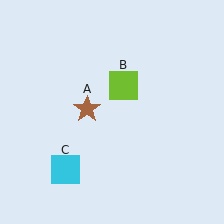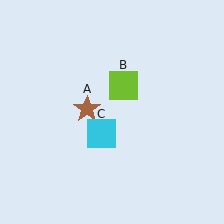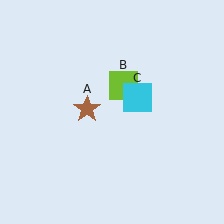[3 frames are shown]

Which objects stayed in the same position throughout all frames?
Brown star (object A) and lime square (object B) remained stationary.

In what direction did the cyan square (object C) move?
The cyan square (object C) moved up and to the right.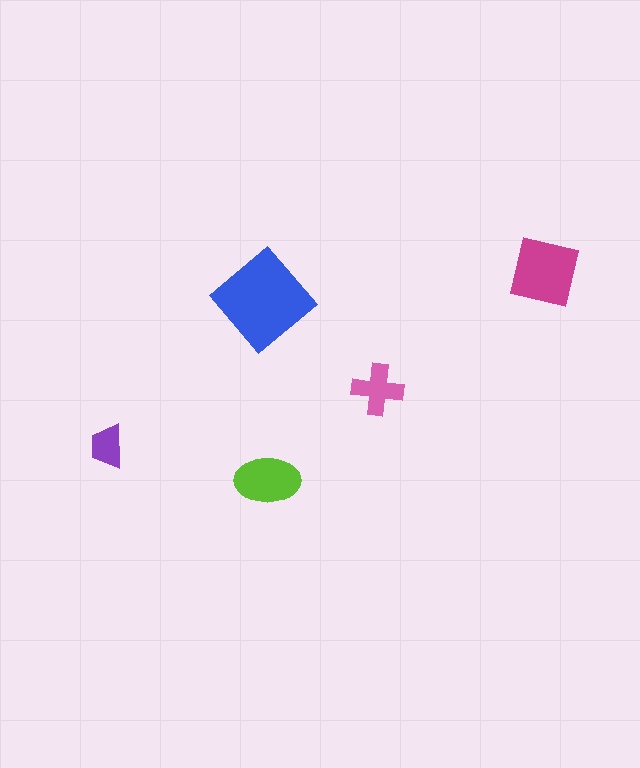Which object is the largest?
The blue diamond.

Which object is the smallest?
The purple trapezoid.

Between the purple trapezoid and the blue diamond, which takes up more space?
The blue diamond.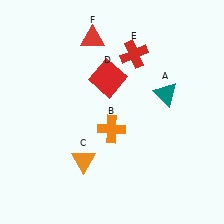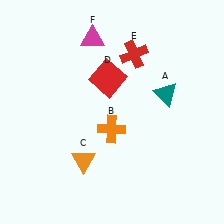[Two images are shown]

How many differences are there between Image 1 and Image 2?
There is 1 difference between the two images.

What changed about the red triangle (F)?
In Image 1, F is red. In Image 2, it changed to magenta.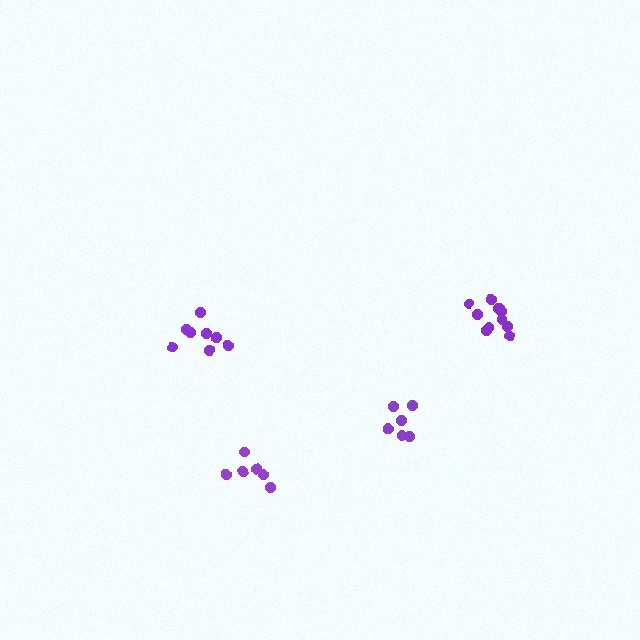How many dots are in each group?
Group 1: 11 dots, Group 2: 6 dots, Group 3: 8 dots, Group 4: 6 dots (31 total).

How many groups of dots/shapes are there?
There are 4 groups.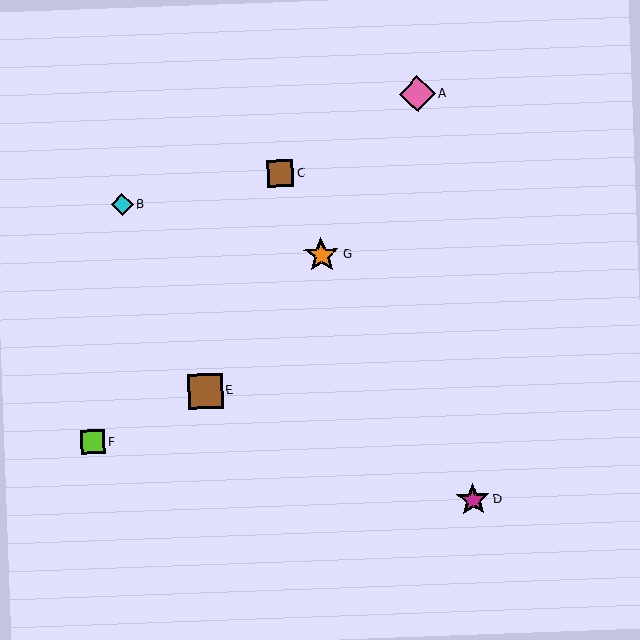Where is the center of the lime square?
The center of the lime square is at (93, 442).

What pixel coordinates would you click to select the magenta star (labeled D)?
Click at (473, 500) to select the magenta star D.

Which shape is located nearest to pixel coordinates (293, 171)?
The brown square (labeled C) at (280, 174) is nearest to that location.